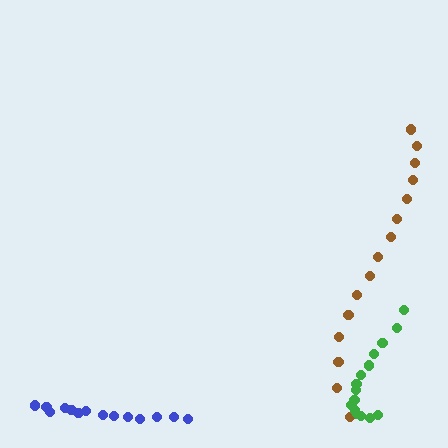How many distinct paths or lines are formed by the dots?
There are 3 distinct paths.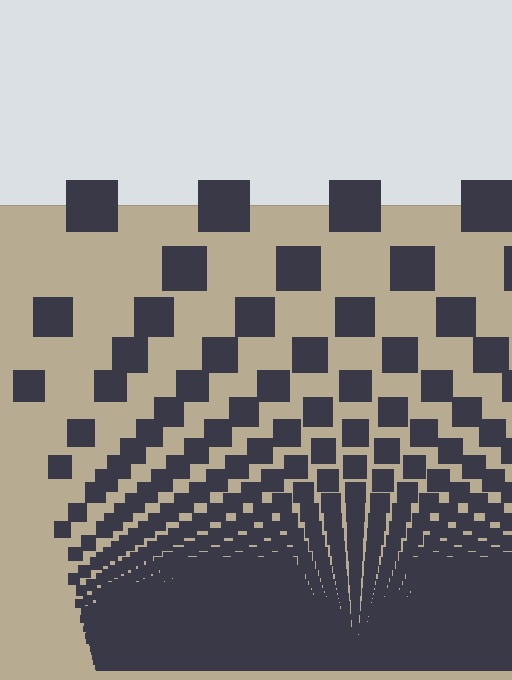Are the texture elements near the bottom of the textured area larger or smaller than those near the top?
Smaller. The gradient is inverted — elements near the bottom are smaller and denser.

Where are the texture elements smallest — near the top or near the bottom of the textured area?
Near the bottom.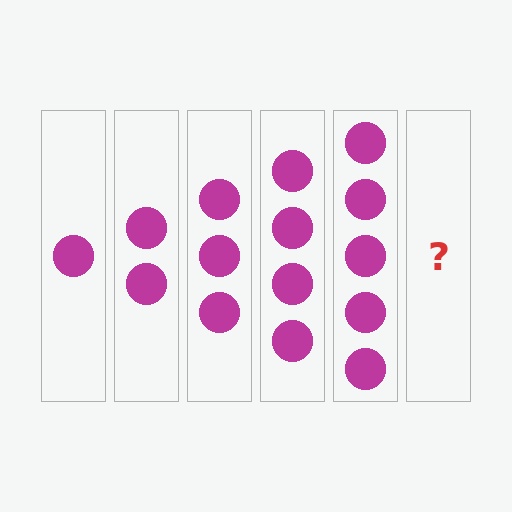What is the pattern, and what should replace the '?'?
The pattern is that each step adds one more circle. The '?' should be 6 circles.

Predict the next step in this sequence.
The next step is 6 circles.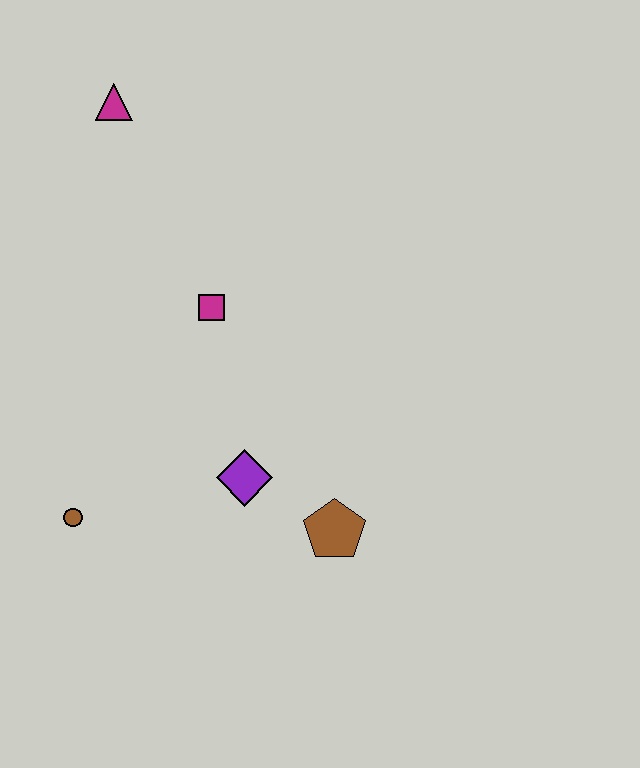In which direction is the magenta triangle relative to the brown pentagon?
The magenta triangle is above the brown pentagon.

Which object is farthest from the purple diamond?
The magenta triangle is farthest from the purple diamond.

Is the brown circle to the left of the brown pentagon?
Yes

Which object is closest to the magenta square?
The purple diamond is closest to the magenta square.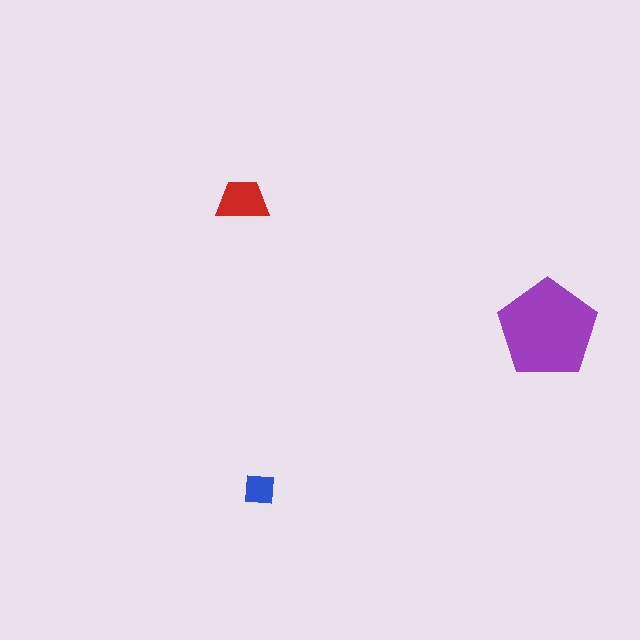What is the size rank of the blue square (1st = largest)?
3rd.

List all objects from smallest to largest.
The blue square, the red trapezoid, the purple pentagon.